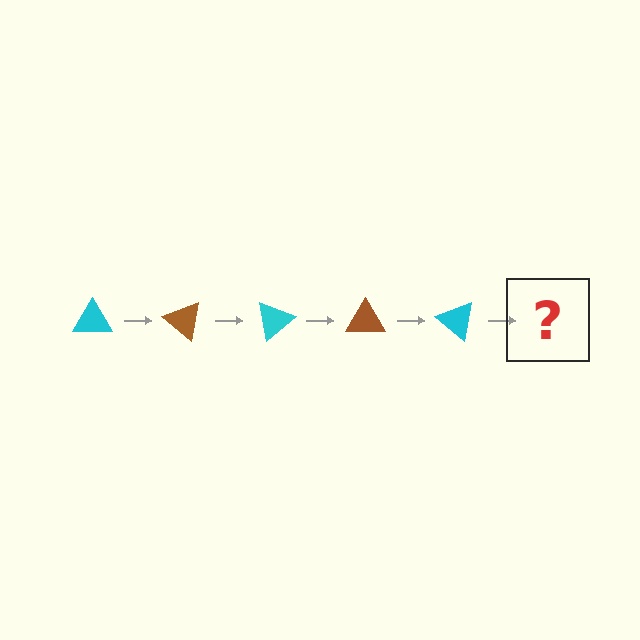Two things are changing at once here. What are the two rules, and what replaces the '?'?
The two rules are that it rotates 40 degrees each step and the color cycles through cyan and brown. The '?' should be a brown triangle, rotated 200 degrees from the start.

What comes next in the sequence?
The next element should be a brown triangle, rotated 200 degrees from the start.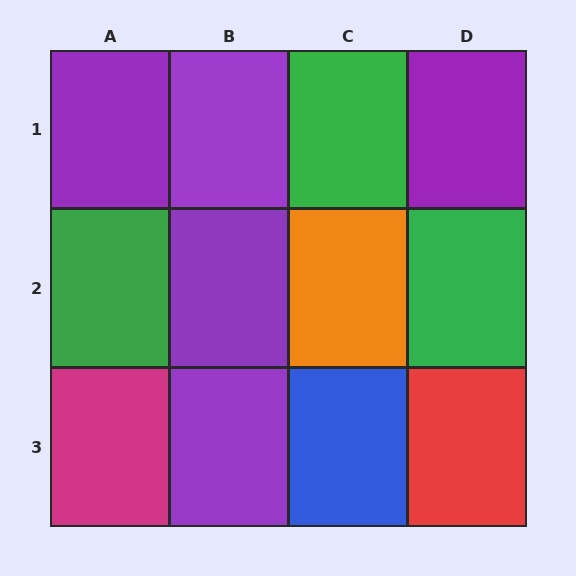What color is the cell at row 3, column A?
Magenta.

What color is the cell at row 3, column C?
Blue.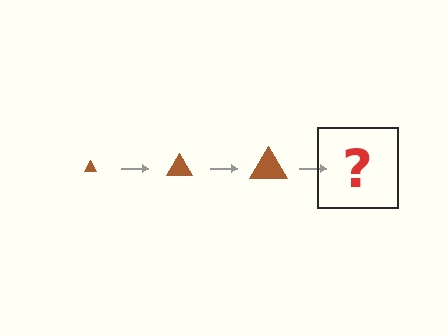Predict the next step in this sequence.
The next step is a brown triangle, larger than the previous one.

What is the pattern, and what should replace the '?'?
The pattern is that the triangle gets progressively larger each step. The '?' should be a brown triangle, larger than the previous one.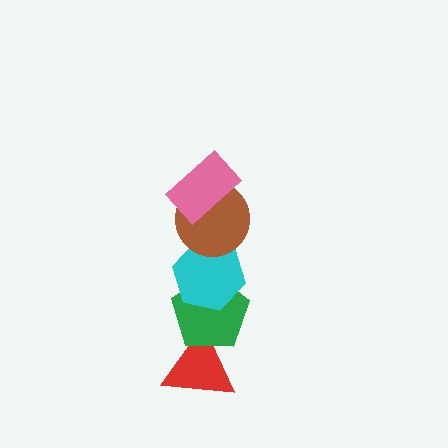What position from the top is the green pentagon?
The green pentagon is 4th from the top.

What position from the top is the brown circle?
The brown circle is 2nd from the top.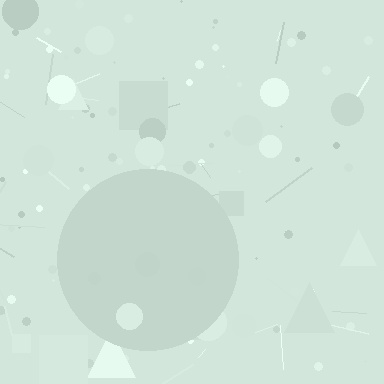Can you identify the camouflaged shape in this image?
The camouflaged shape is a circle.